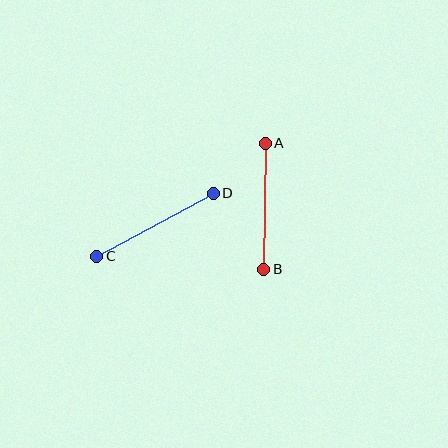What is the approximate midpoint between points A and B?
The midpoint is at approximately (265, 206) pixels.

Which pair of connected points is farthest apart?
Points C and D are farthest apart.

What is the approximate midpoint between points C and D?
The midpoint is at approximately (155, 225) pixels.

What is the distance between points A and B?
The distance is approximately 126 pixels.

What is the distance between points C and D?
The distance is approximately 133 pixels.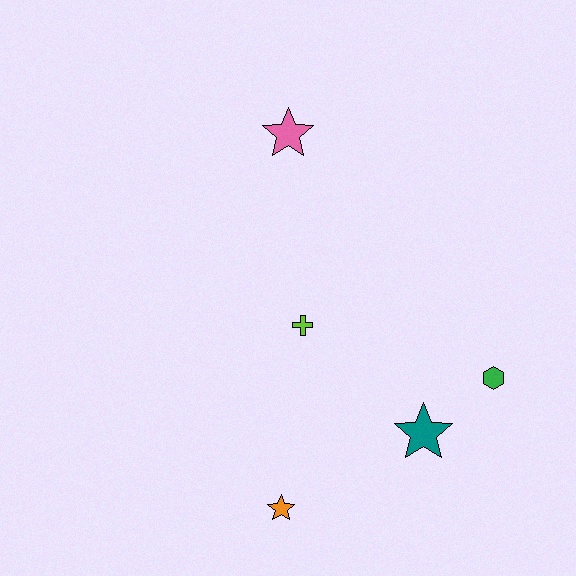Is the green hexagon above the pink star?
No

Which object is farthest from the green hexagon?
The pink star is farthest from the green hexagon.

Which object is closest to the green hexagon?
The teal star is closest to the green hexagon.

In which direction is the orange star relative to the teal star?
The orange star is to the left of the teal star.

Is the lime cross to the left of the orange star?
No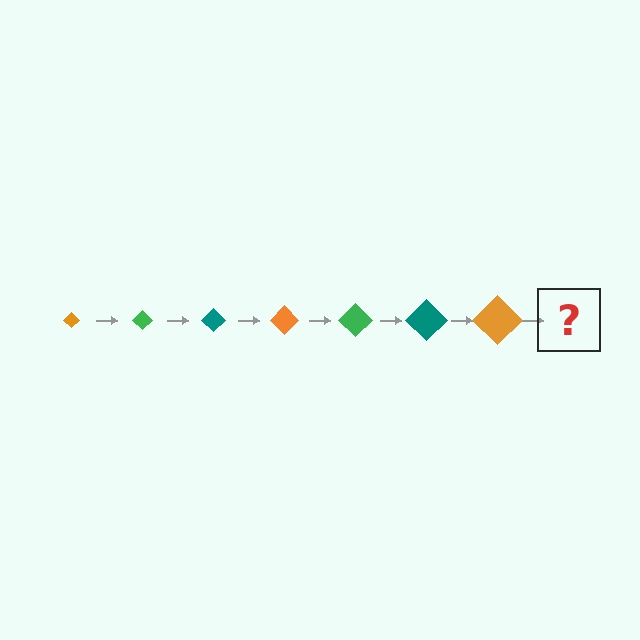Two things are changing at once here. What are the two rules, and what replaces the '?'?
The two rules are that the diamond grows larger each step and the color cycles through orange, green, and teal. The '?' should be a green diamond, larger than the previous one.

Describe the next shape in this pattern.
It should be a green diamond, larger than the previous one.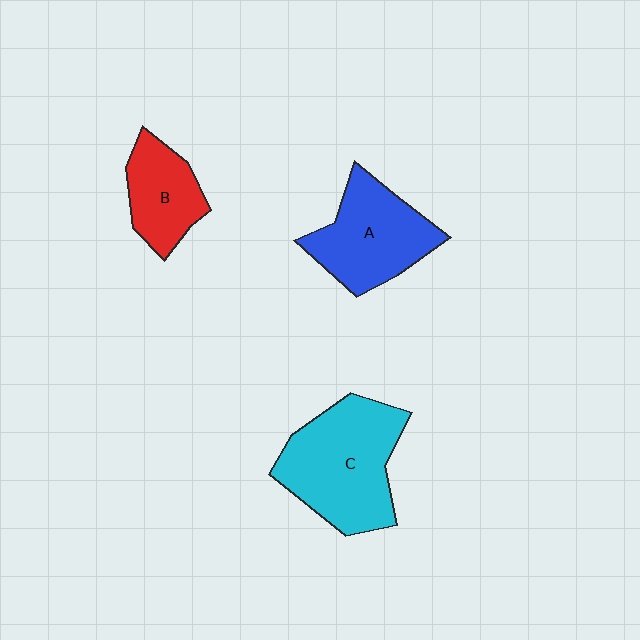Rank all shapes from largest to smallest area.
From largest to smallest: C (cyan), A (blue), B (red).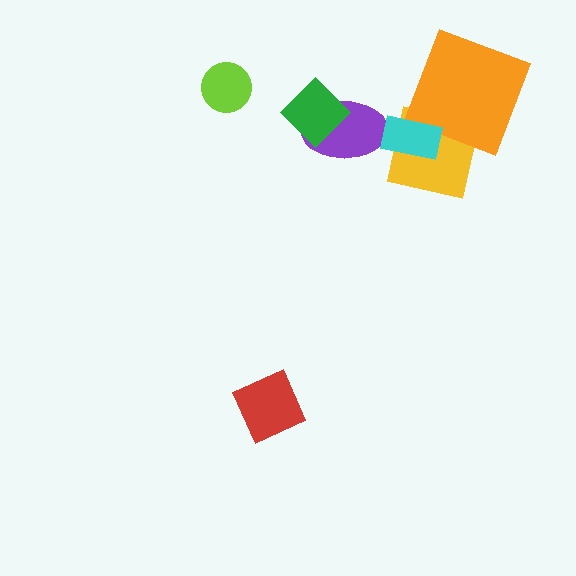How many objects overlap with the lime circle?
0 objects overlap with the lime circle.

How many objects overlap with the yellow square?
2 objects overlap with the yellow square.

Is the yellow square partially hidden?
Yes, it is partially covered by another shape.